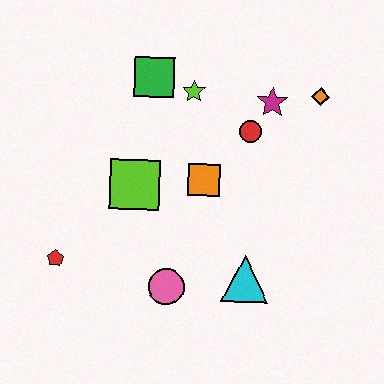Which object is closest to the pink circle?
The cyan triangle is closest to the pink circle.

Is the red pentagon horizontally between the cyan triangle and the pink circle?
No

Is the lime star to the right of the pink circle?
Yes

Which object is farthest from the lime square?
The orange diamond is farthest from the lime square.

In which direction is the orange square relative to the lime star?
The orange square is below the lime star.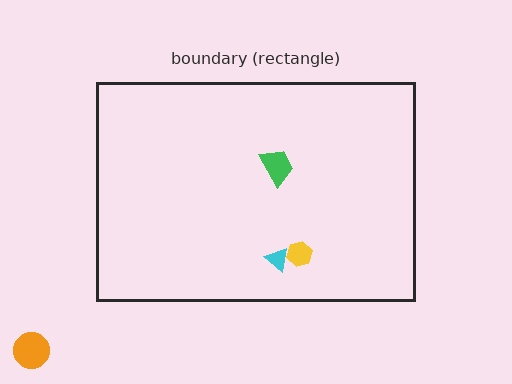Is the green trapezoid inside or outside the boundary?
Inside.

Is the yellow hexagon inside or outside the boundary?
Inside.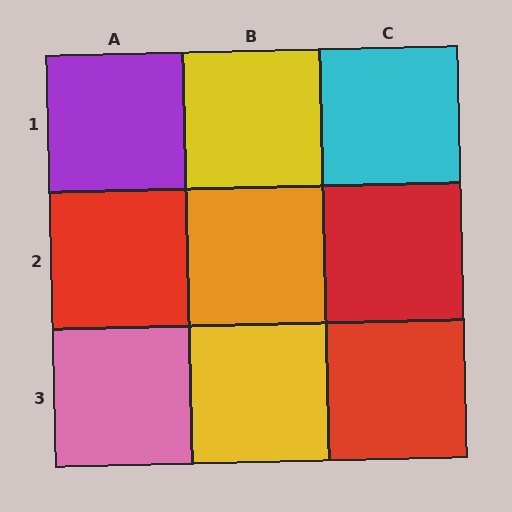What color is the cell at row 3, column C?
Red.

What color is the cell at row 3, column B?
Yellow.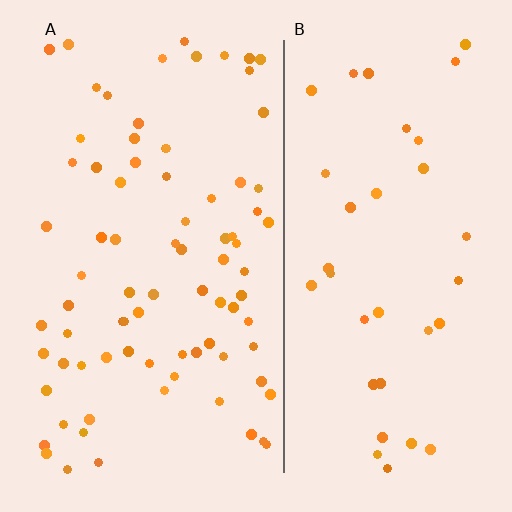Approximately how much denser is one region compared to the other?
Approximately 2.3× — region A over region B.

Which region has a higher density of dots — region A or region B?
A (the left).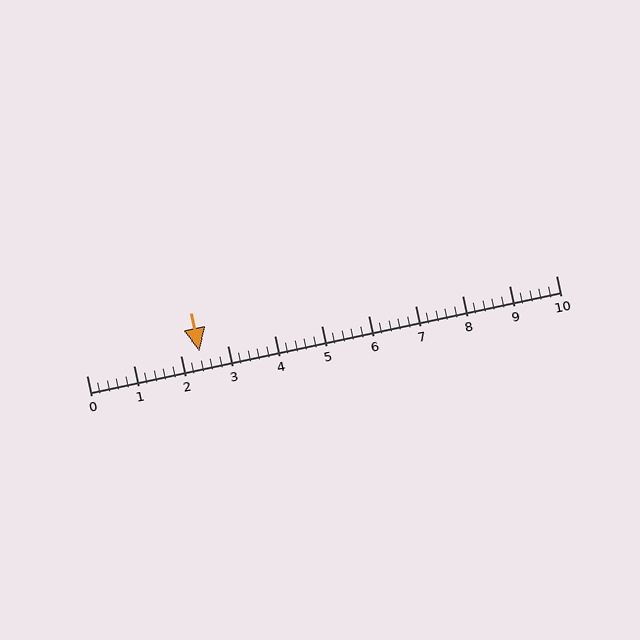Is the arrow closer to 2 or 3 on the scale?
The arrow is closer to 2.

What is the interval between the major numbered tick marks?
The major tick marks are spaced 1 units apart.